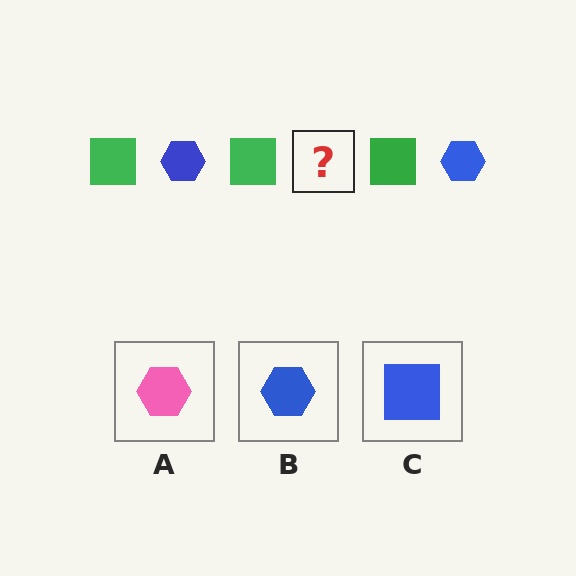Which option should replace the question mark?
Option B.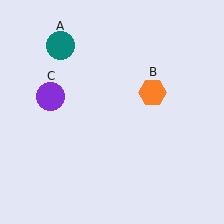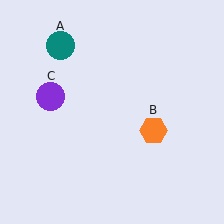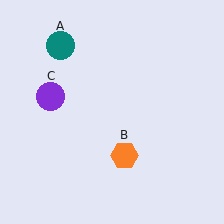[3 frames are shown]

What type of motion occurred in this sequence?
The orange hexagon (object B) rotated clockwise around the center of the scene.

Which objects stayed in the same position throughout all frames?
Teal circle (object A) and purple circle (object C) remained stationary.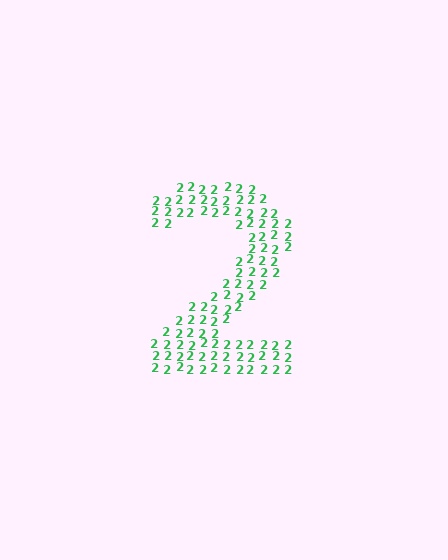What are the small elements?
The small elements are digit 2's.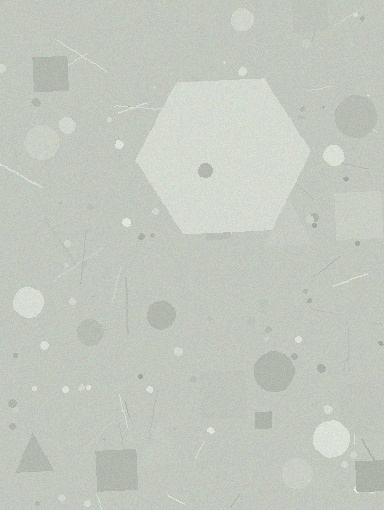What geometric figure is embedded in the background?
A hexagon is embedded in the background.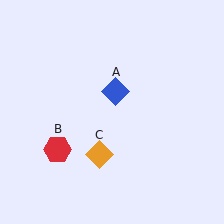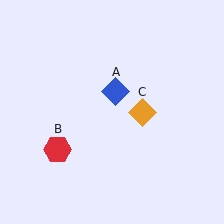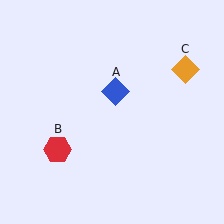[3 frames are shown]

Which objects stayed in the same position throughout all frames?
Blue diamond (object A) and red hexagon (object B) remained stationary.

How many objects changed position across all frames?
1 object changed position: orange diamond (object C).